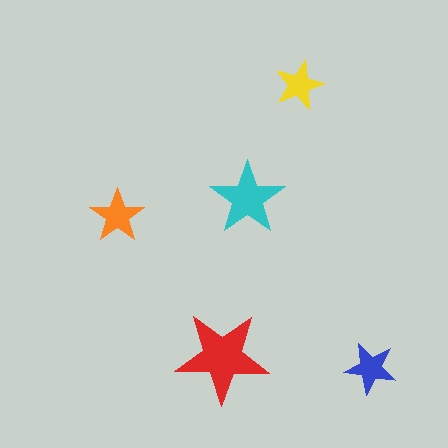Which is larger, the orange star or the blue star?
The orange one.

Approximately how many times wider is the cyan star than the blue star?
About 1.5 times wider.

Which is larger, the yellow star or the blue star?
The blue one.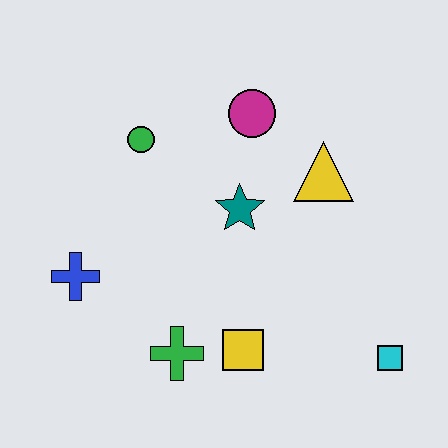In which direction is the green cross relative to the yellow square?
The green cross is to the left of the yellow square.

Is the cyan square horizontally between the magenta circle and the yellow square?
No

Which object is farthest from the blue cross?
The cyan square is farthest from the blue cross.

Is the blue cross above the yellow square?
Yes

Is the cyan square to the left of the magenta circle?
No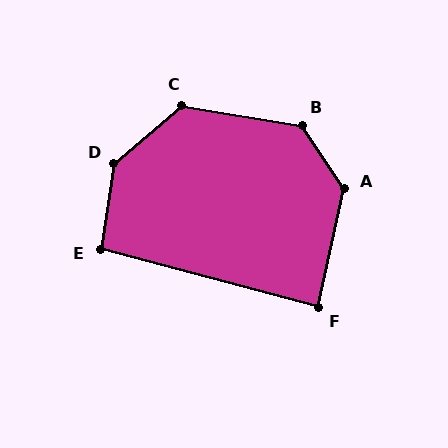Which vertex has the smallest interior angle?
F, at approximately 88 degrees.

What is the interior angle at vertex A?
Approximately 134 degrees (obtuse).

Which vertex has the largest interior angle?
D, at approximately 139 degrees.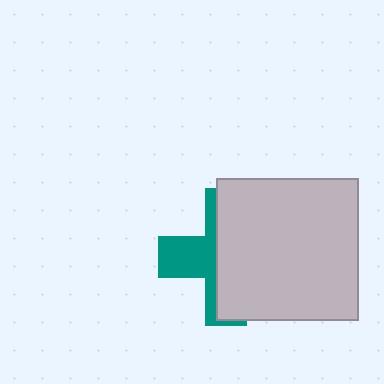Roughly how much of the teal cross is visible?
A small part of it is visible (roughly 36%).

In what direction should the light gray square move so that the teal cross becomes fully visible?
The light gray square should move right. That is the shortest direction to clear the overlap and leave the teal cross fully visible.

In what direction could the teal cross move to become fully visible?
The teal cross could move left. That would shift it out from behind the light gray square entirely.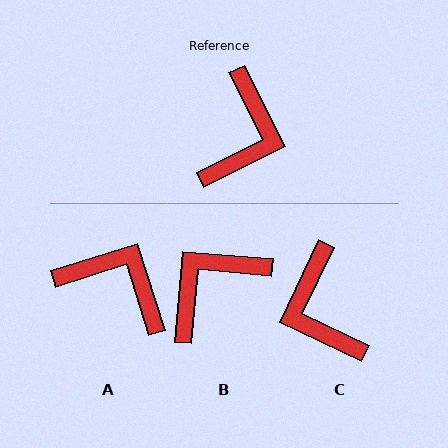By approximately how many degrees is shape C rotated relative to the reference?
Approximately 142 degrees clockwise.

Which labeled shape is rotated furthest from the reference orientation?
B, about 148 degrees away.